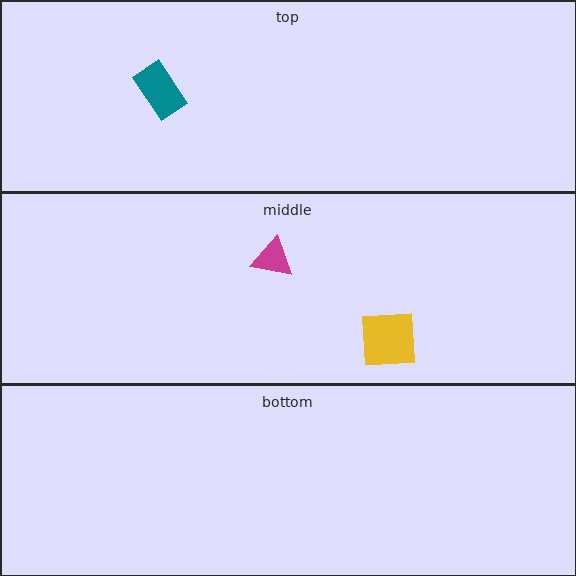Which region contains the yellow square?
The middle region.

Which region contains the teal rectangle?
The top region.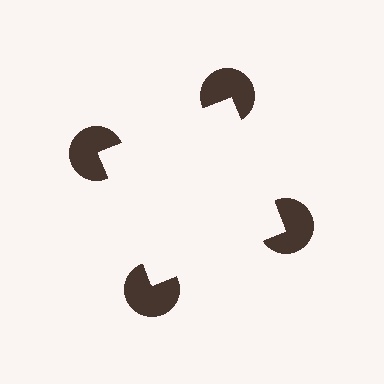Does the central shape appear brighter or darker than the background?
It typically appears slightly brighter than the background, even though no actual brightness change is drawn.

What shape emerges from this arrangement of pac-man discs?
An illusory square — its edges are inferred from the aligned wedge cuts in the pac-man discs, not physically drawn.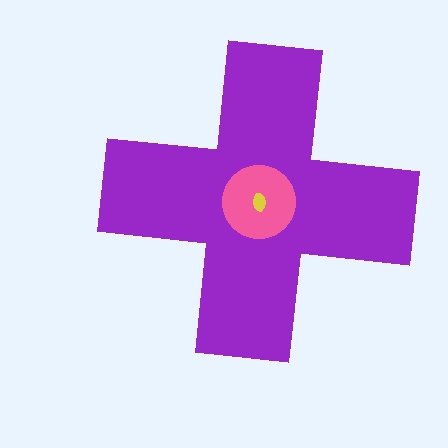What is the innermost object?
The yellow ellipse.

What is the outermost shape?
The purple cross.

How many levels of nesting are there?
3.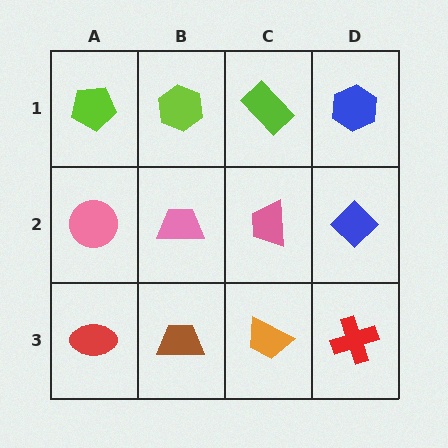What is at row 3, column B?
A brown trapezoid.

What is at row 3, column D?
A red cross.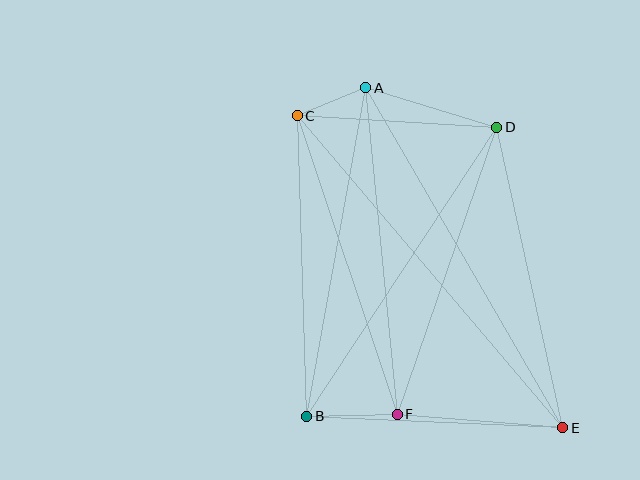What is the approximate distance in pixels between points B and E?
The distance between B and E is approximately 256 pixels.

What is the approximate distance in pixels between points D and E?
The distance between D and E is approximately 308 pixels.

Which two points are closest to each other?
Points A and C are closest to each other.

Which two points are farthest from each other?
Points C and E are farthest from each other.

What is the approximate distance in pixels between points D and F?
The distance between D and F is approximately 304 pixels.